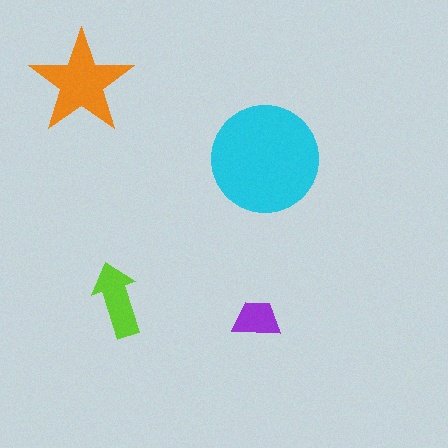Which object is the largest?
The cyan circle.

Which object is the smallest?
The purple trapezoid.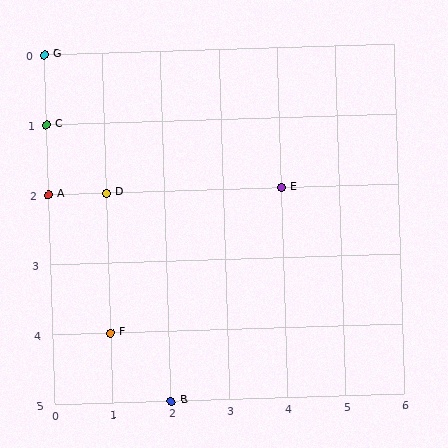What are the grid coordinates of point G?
Point G is at grid coordinates (0, 0).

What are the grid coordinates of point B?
Point B is at grid coordinates (2, 5).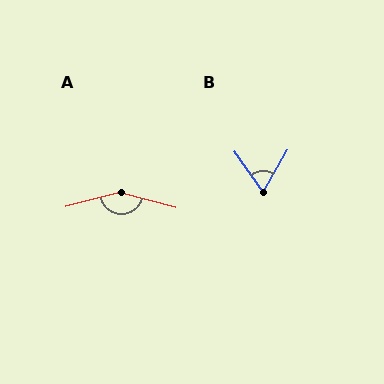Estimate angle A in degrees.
Approximately 151 degrees.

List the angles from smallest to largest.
B (65°), A (151°).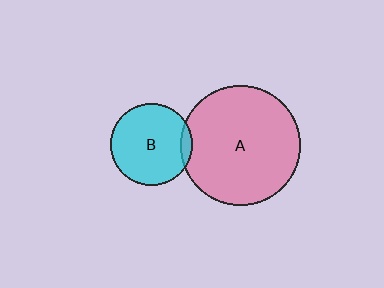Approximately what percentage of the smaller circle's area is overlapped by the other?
Approximately 5%.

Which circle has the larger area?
Circle A (pink).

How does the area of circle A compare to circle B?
Approximately 2.1 times.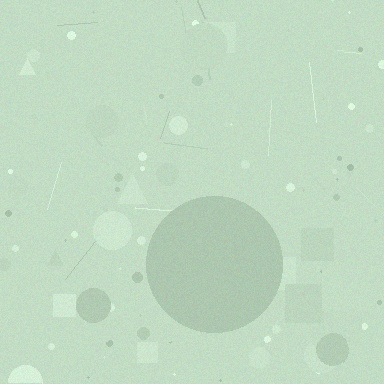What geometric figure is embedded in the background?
A circle is embedded in the background.